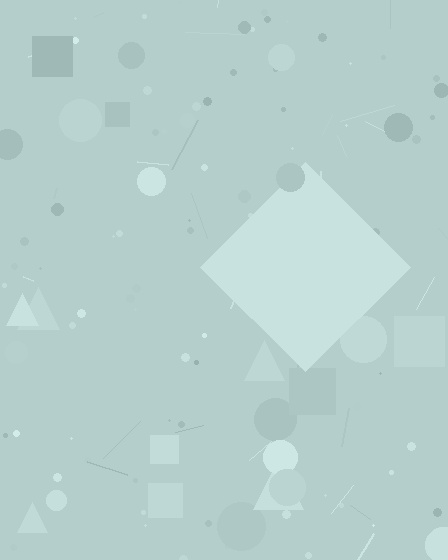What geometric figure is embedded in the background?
A diamond is embedded in the background.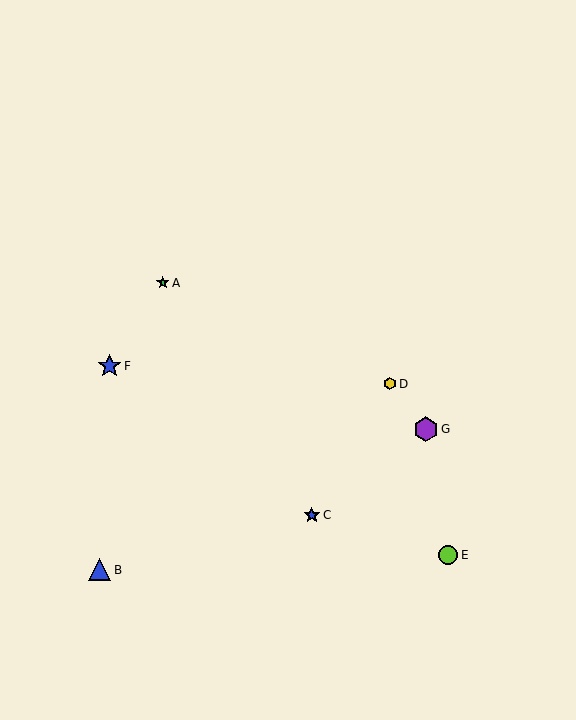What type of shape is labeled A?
Shape A is a green star.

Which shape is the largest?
The purple hexagon (labeled G) is the largest.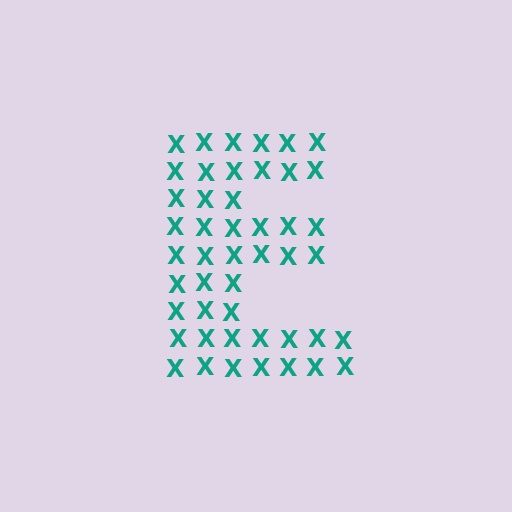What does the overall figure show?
The overall figure shows the letter E.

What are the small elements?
The small elements are letter X's.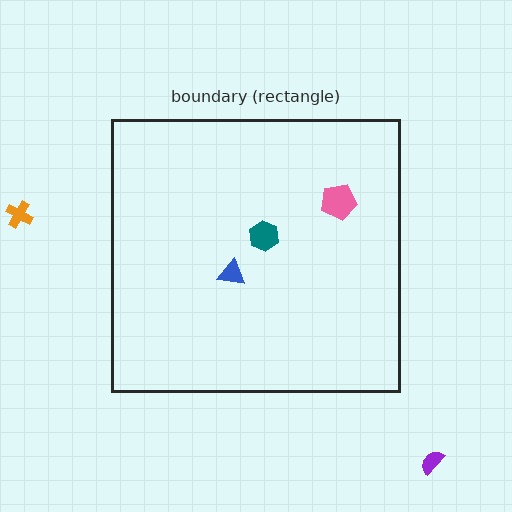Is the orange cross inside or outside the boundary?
Outside.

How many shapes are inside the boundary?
3 inside, 2 outside.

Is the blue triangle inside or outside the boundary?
Inside.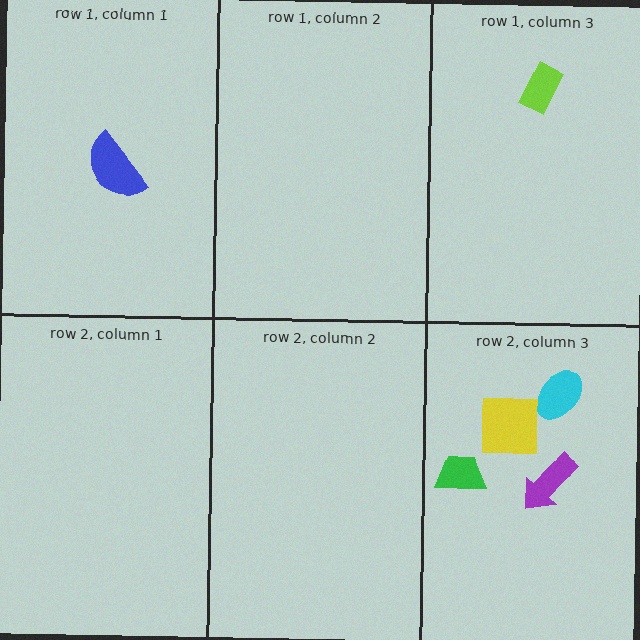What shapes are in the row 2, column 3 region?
The cyan ellipse, the yellow square, the green trapezoid, the purple arrow.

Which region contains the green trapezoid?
The row 2, column 3 region.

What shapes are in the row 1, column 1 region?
The blue semicircle.